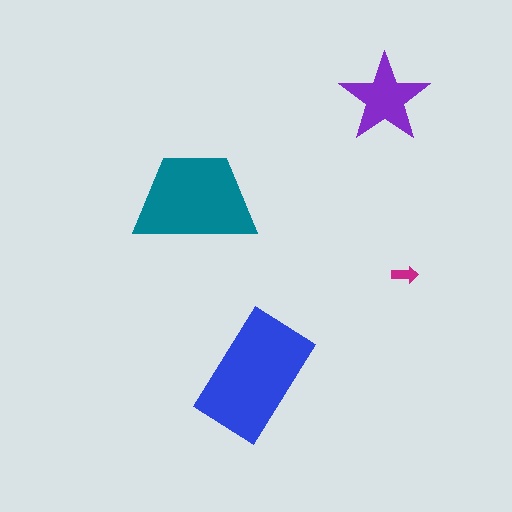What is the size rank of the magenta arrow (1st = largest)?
4th.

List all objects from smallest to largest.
The magenta arrow, the purple star, the teal trapezoid, the blue rectangle.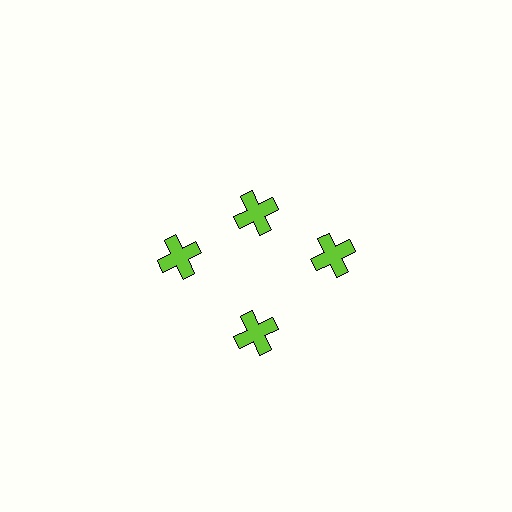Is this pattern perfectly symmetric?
No. The 4 lime crosses are arranged in a ring, but one element near the 12 o'clock position is pulled inward toward the center, breaking the 4-fold rotational symmetry.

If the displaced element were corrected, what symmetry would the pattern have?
It would have 4-fold rotational symmetry — the pattern would map onto itself every 90 degrees.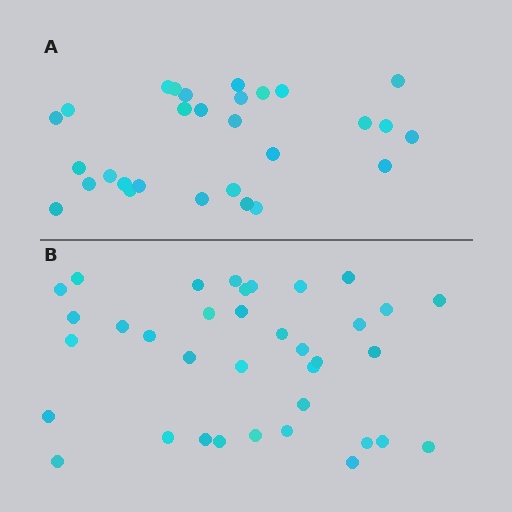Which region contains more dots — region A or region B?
Region B (the bottom region) has more dots.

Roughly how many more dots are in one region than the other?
Region B has roughly 8 or so more dots than region A.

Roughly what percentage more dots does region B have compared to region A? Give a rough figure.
About 25% more.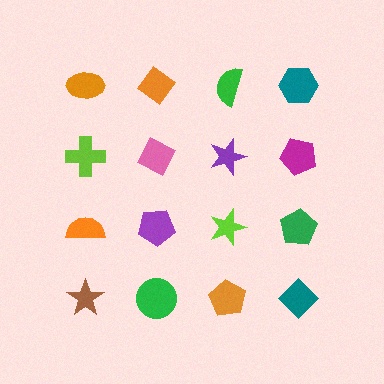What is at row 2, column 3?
A purple star.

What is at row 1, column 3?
A green semicircle.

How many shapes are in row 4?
4 shapes.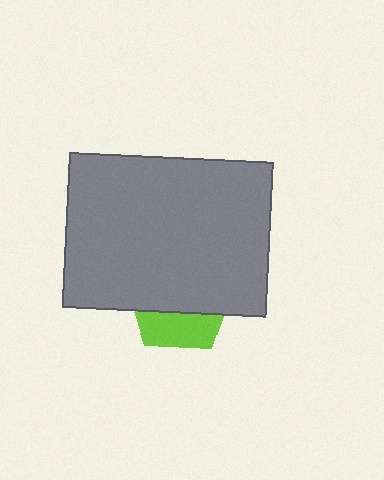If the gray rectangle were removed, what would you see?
You would see the complete lime pentagon.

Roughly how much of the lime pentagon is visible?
A small part of it is visible (roughly 34%).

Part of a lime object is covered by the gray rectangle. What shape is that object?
It is a pentagon.